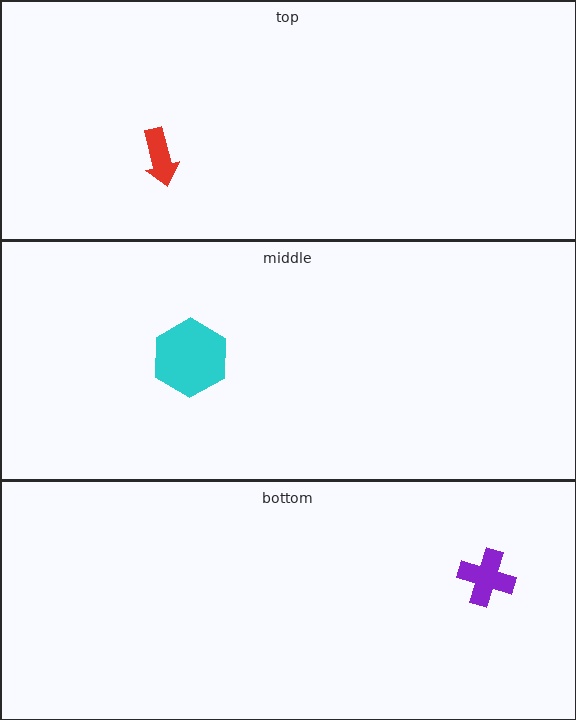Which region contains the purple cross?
The bottom region.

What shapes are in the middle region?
The cyan hexagon.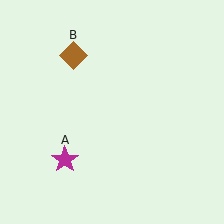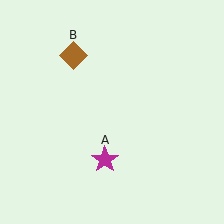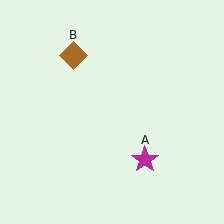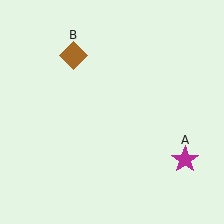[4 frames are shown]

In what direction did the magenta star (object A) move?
The magenta star (object A) moved right.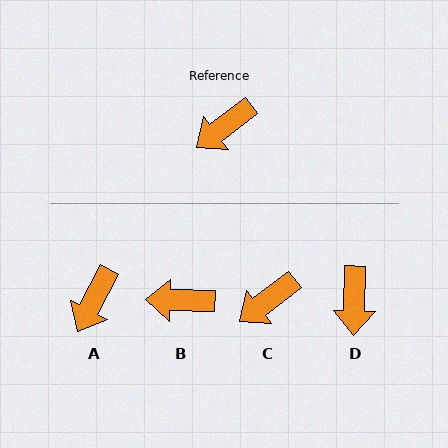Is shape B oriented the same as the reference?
No, it is off by about 38 degrees.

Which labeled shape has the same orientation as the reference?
C.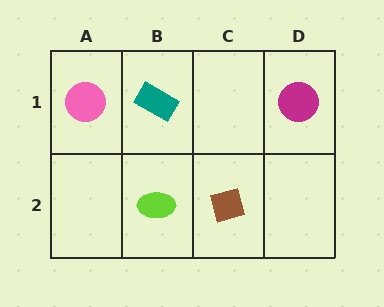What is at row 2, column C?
A brown diamond.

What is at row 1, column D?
A magenta circle.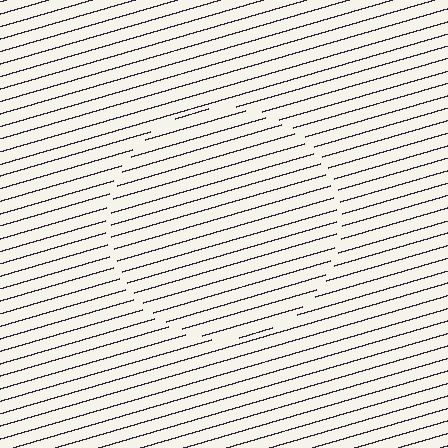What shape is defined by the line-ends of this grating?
An illusory circle. The interior of the shape contains the same grating, shifted by half a period — the contour is defined by the phase discontinuity where line-ends from the inner and outer gratings abut.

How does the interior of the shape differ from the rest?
The interior of the shape contains the same grating, shifted by half a period — the contour is defined by the phase discontinuity where line-ends from the inner and outer gratings abut.